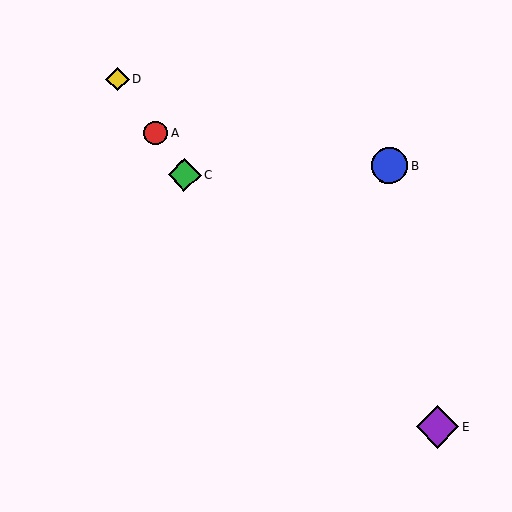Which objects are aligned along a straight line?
Objects A, C, D are aligned along a straight line.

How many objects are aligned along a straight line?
3 objects (A, C, D) are aligned along a straight line.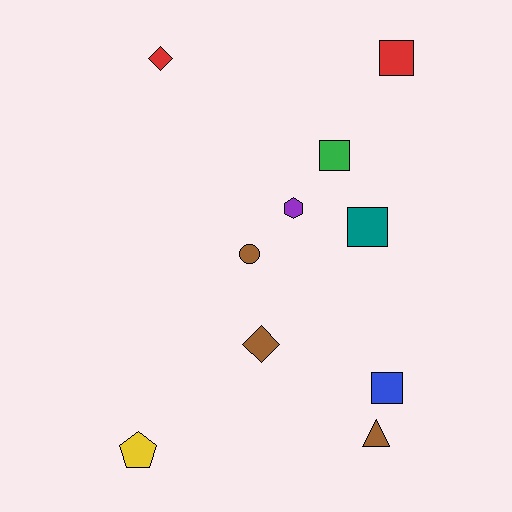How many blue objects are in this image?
There is 1 blue object.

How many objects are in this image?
There are 10 objects.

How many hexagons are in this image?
There is 1 hexagon.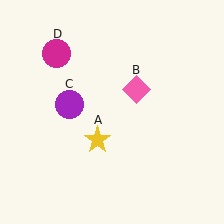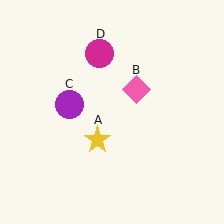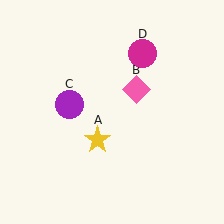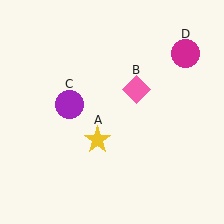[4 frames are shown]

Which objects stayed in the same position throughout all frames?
Yellow star (object A) and pink diamond (object B) and purple circle (object C) remained stationary.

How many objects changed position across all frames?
1 object changed position: magenta circle (object D).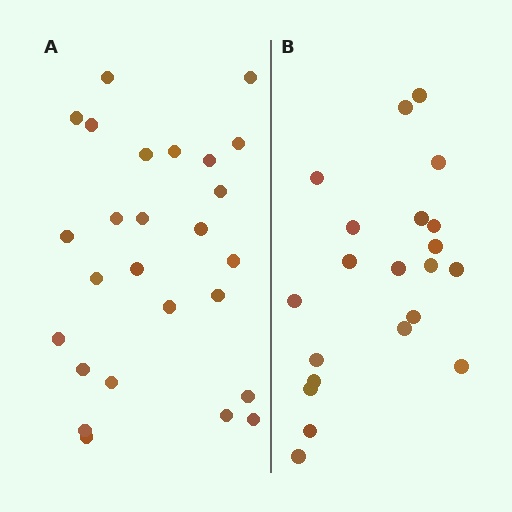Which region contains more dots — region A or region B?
Region A (the left region) has more dots.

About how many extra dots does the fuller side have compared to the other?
Region A has about 5 more dots than region B.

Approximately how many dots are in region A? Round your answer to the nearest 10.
About 30 dots. (The exact count is 26, which rounds to 30.)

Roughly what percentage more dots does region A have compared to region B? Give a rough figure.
About 25% more.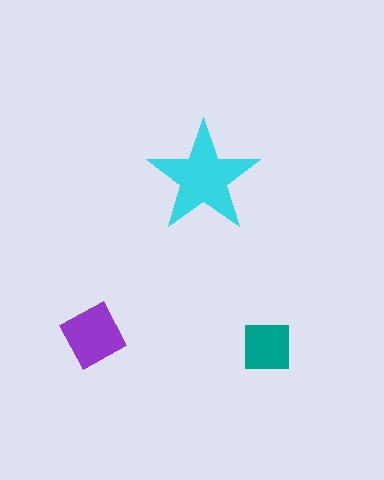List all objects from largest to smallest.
The cyan star, the purple diamond, the teal square.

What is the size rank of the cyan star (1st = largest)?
1st.